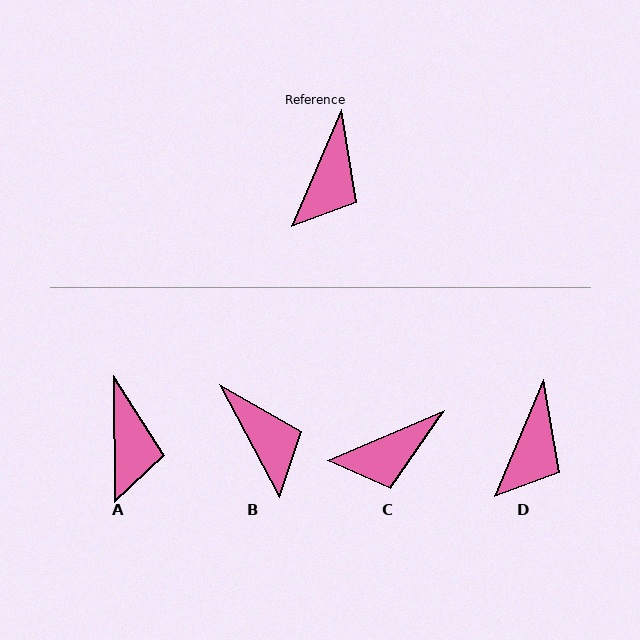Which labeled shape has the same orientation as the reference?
D.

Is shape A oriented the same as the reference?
No, it is off by about 24 degrees.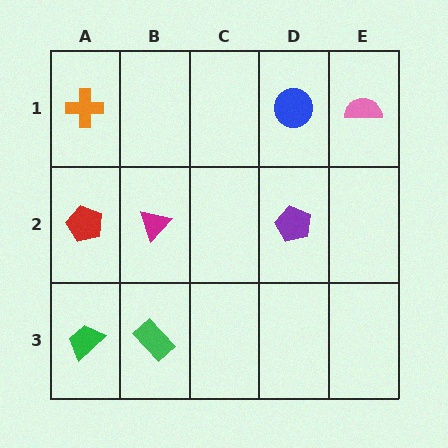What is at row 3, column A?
A green trapezoid.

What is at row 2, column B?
A magenta triangle.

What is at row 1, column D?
A blue circle.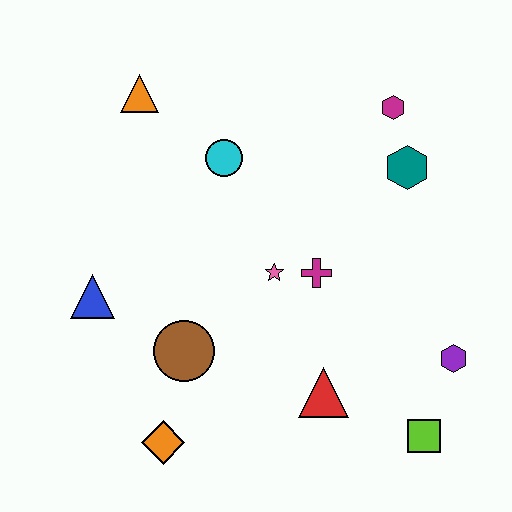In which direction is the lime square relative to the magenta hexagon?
The lime square is below the magenta hexagon.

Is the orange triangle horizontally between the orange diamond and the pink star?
No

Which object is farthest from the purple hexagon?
The orange triangle is farthest from the purple hexagon.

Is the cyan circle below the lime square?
No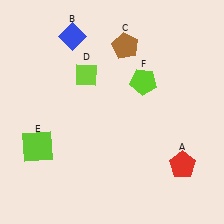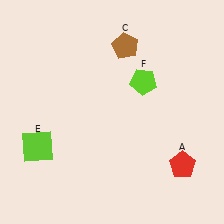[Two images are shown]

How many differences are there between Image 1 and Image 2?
There are 2 differences between the two images.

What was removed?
The lime diamond (D), the blue diamond (B) were removed in Image 2.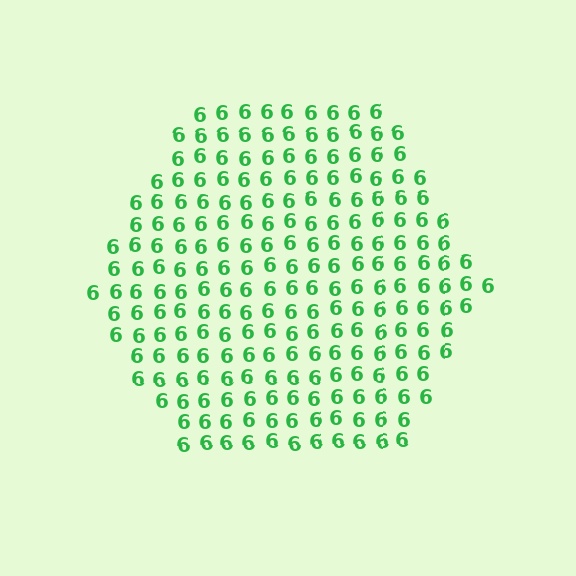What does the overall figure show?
The overall figure shows a hexagon.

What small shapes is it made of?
It is made of small digit 6's.